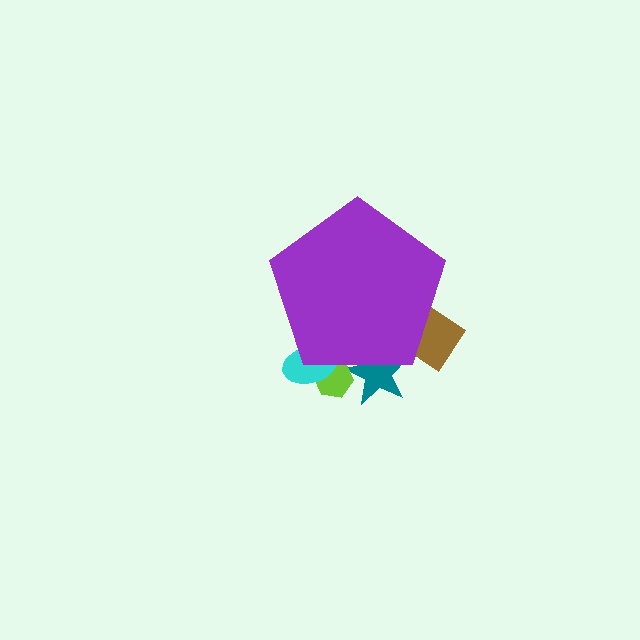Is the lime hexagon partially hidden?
Yes, the lime hexagon is partially hidden behind the purple pentagon.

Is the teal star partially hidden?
Yes, the teal star is partially hidden behind the purple pentagon.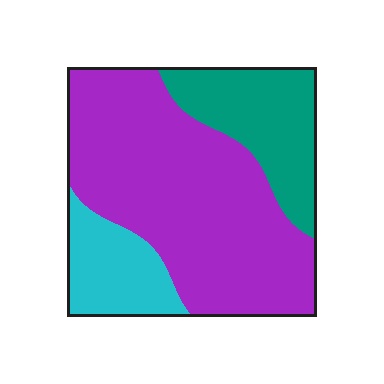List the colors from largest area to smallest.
From largest to smallest: purple, teal, cyan.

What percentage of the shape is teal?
Teal covers roughly 25% of the shape.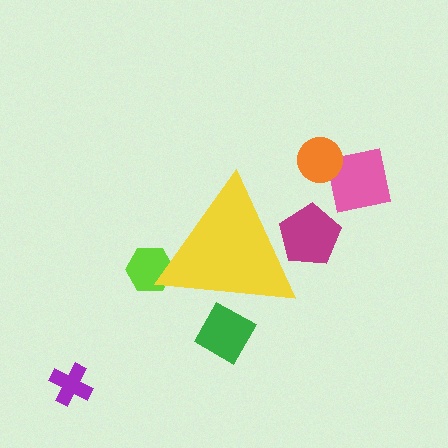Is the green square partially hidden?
Yes, the green square is partially hidden behind the yellow triangle.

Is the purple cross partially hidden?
No, the purple cross is fully visible.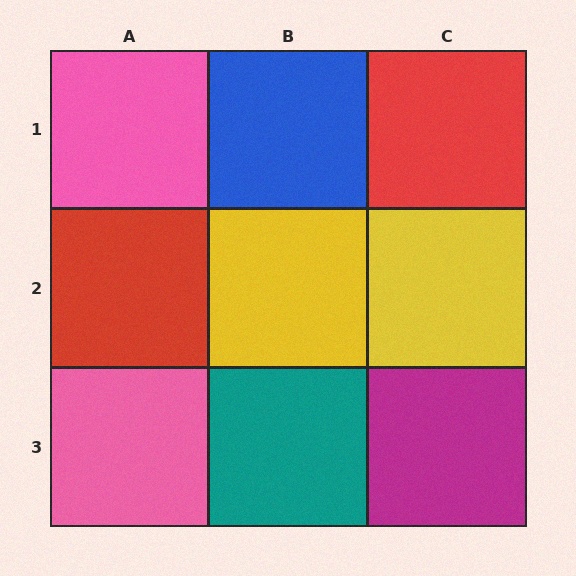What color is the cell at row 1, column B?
Blue.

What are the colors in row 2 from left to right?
Red, yellow, yellow.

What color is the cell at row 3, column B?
Teal.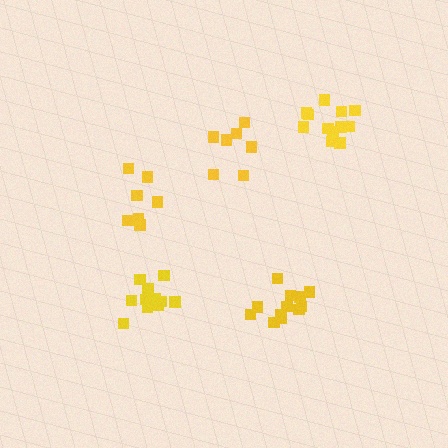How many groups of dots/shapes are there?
There are 5 groups.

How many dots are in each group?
Group 1: 12 dots, Group 2: 7 dots, Group 3: 12 dots, Group 4: 7 dots, Group 5: 13 dots (51 total).